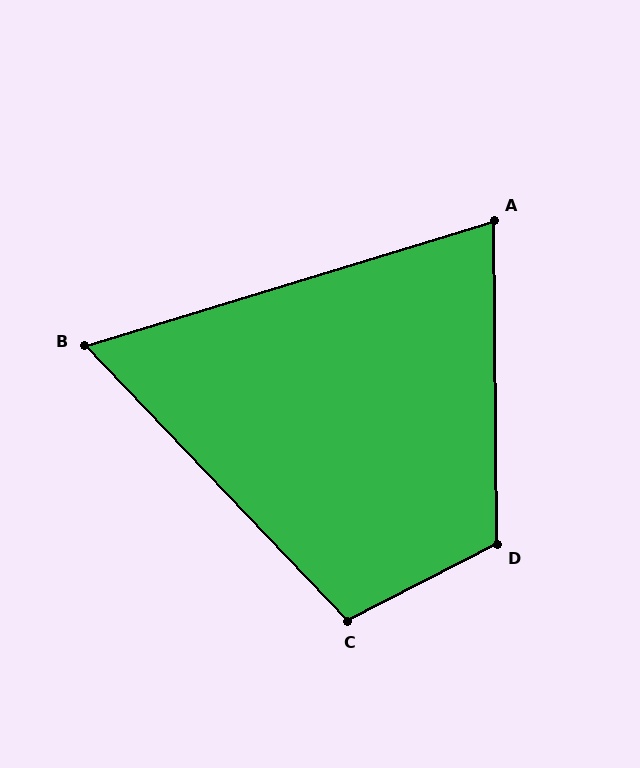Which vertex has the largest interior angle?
D, at approximately 117 degrees.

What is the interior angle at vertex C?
Approximately 106 degrees (obtuse).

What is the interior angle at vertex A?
Approximately 74 degrees (acute).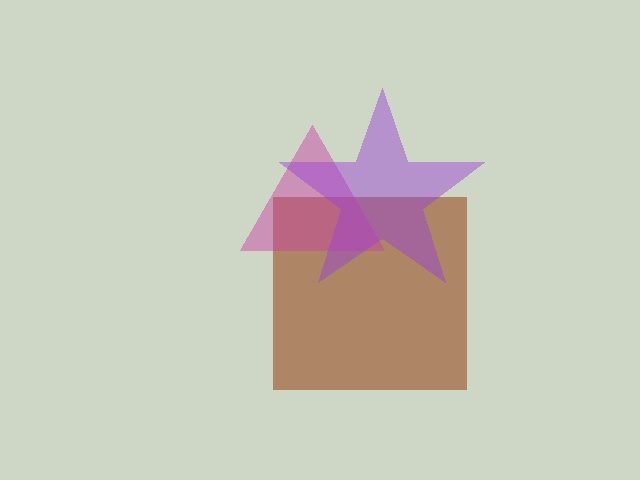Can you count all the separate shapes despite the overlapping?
Yes, there are 3 separate shapes.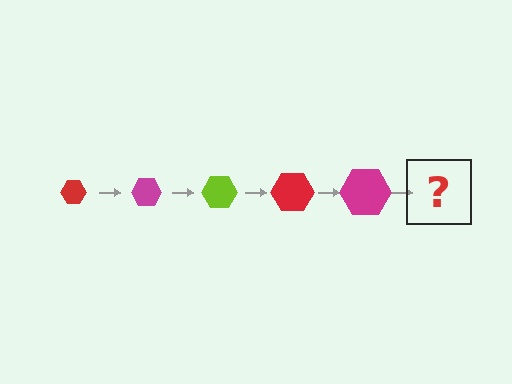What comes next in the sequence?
The next element should be a lime hexagon, larger than the previous one.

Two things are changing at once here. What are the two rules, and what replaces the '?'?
The two rules are that the hexagon grows larger each step and the color cycles through red, magenta, and lime. The '?' should be a lime hexagon, larger than the previous one.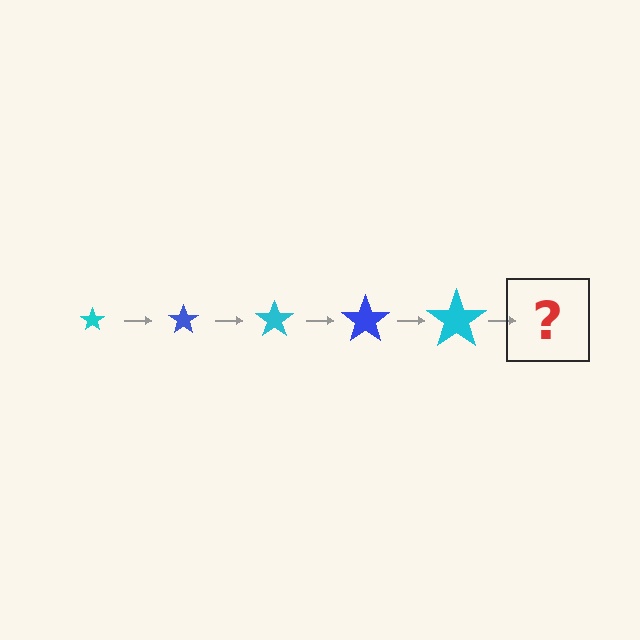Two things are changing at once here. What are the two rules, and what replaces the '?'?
The two rules are that the star grows larger each step and the color cycles through cyan and blue. The '?' should be a blue star, larger than the previous one.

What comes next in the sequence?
The next element should be a blue star, larger than the previous one.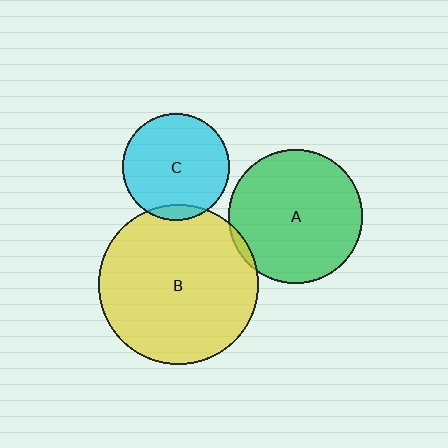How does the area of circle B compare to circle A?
Approximately 1.4 times.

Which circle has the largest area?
Circle B (yellow).